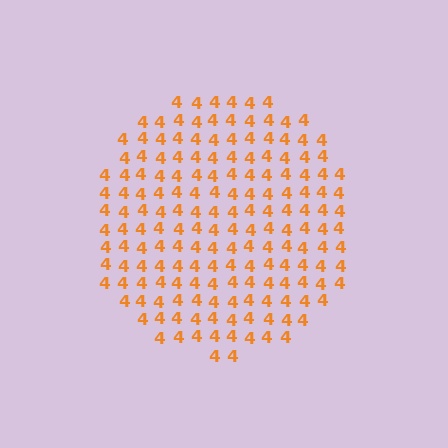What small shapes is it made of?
It is made of small digit 4's.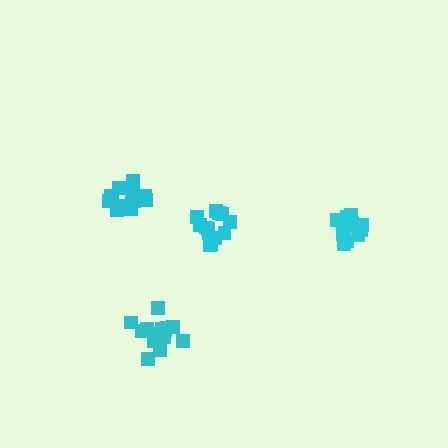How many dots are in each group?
Group 1: 15 dots, Group 2: 14 dots, Group 3: 13 dots, Group 4: 16 dots (58 total).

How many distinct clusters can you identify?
There are 4 distinct clusters.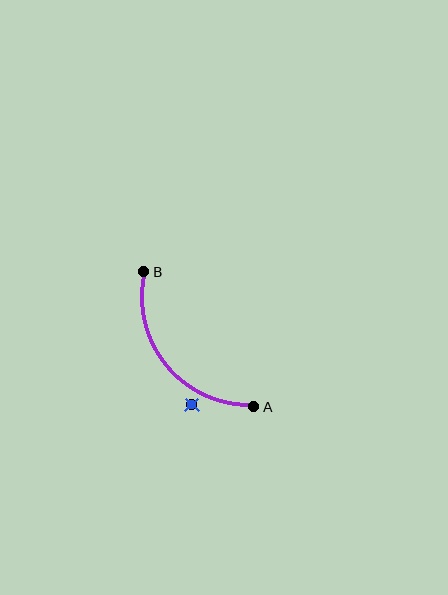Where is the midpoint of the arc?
The arc midpoint is the point on the curve farthest from the straight line joining A and B. It sits below and to the left of that line.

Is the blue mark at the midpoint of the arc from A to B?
No — the blue mark does not lie on the arc at all. It sits slightly outside the curve.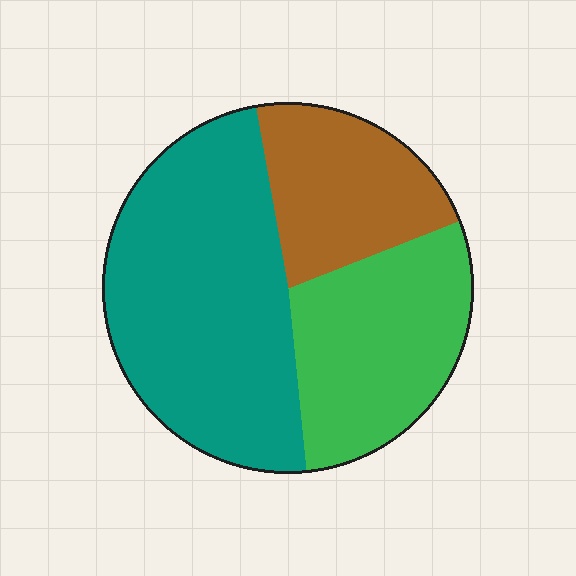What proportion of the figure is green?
Green covers 29% of the figure.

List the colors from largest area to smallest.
From largest to smallest: teal, green, brown.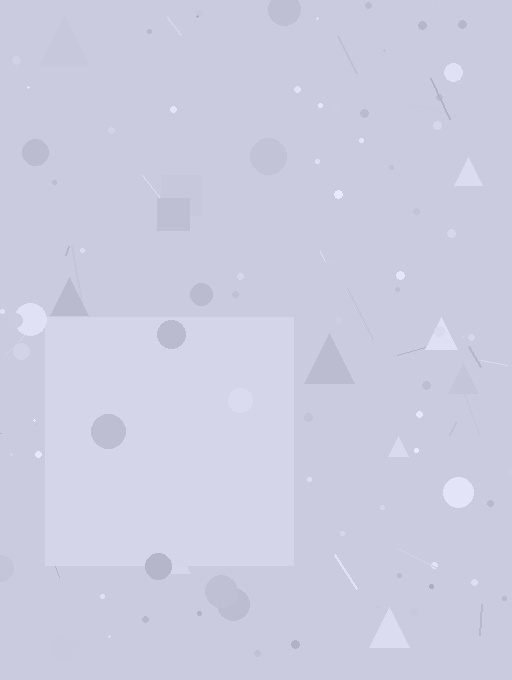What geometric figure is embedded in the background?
A square is embedded in the background.